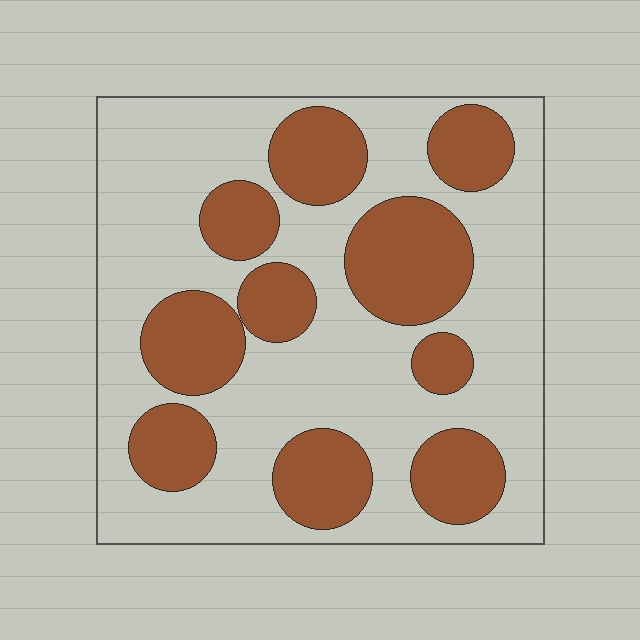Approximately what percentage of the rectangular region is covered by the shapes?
Approximately 35%.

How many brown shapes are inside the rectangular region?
10.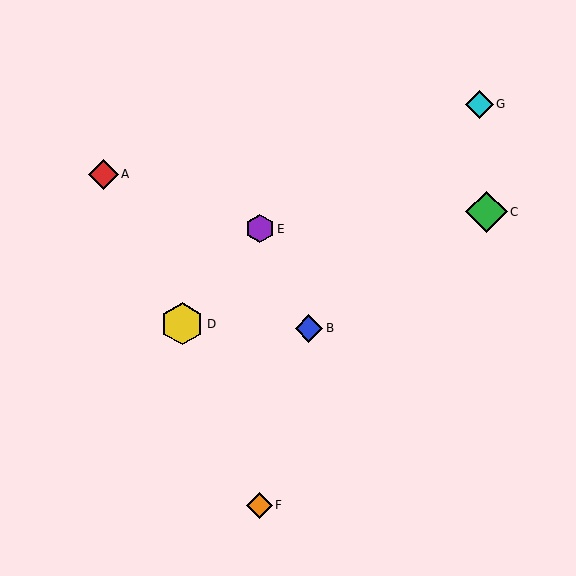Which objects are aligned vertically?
Objects E, F are aligned vertically.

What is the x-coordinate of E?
Object E is at x≈260.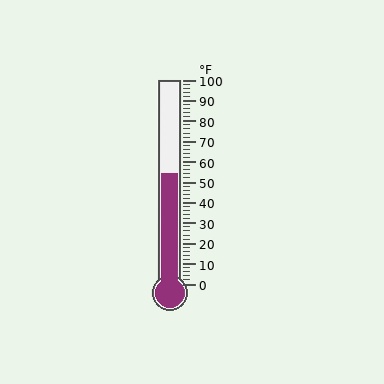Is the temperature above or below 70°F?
The temperature is below 70°F.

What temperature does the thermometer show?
The thermometer shows approximately 54°F.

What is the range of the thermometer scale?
The thermometer scale ranges from 0°F to 100°F.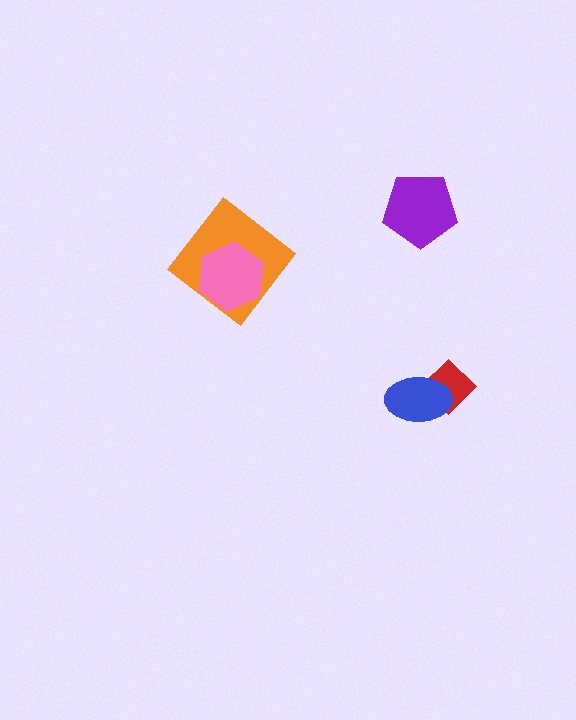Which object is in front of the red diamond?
The blue ellipse is in front of the red diamond.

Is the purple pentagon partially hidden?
No, no other shape covers it.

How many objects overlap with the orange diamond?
1 object overlaps with the orange diamond.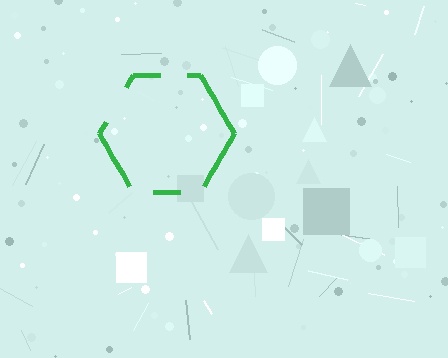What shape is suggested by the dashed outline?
The dashed outline suggests a hexagon.